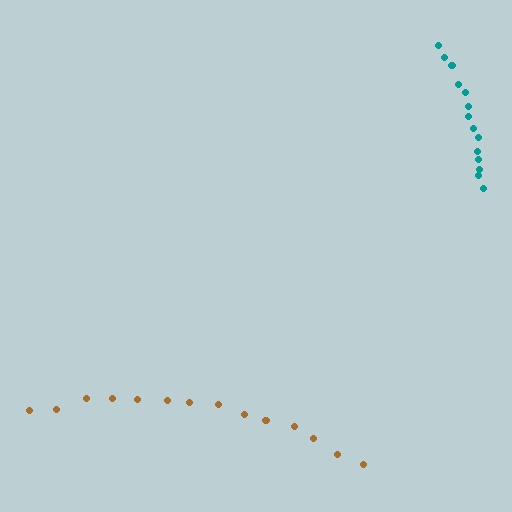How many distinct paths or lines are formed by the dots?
There are 2 distinct paths.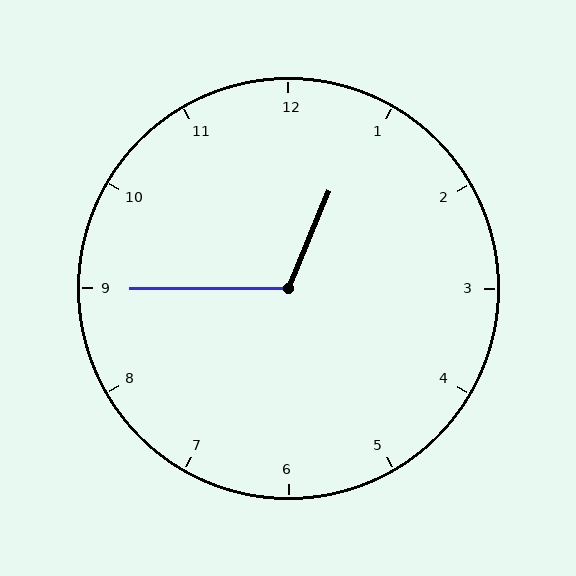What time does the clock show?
12:45.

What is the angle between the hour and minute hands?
Approximately 112 degrees.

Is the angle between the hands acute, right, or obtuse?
It is obtuse.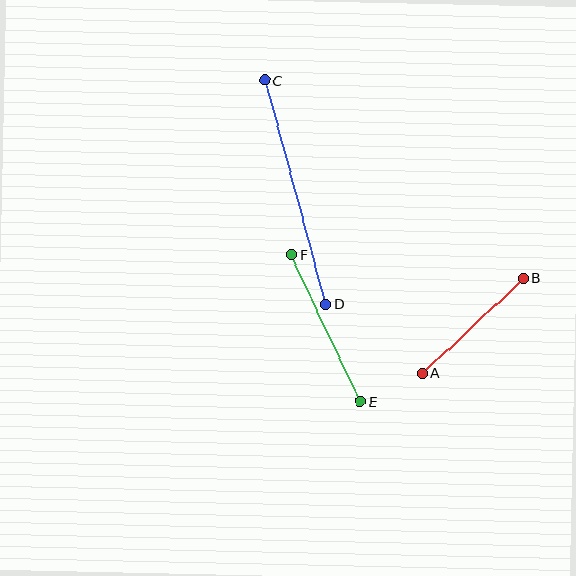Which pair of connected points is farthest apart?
Points C and D are farthest apart.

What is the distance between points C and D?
The distance is approximately 232 pixels.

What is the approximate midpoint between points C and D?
The midpoint is at approximately (295, 192) pixels.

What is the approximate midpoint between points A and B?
The midpoint is at approximately (473, 326) pixels.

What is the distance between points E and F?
The distance is approximately 162 pixels.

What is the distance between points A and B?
The distance is approximately 139 pixels.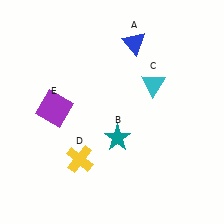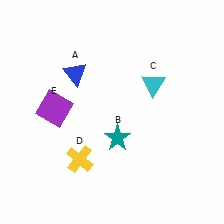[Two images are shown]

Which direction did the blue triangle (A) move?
The blue triangle (A) moved left.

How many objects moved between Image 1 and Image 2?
1 object moved between the two images.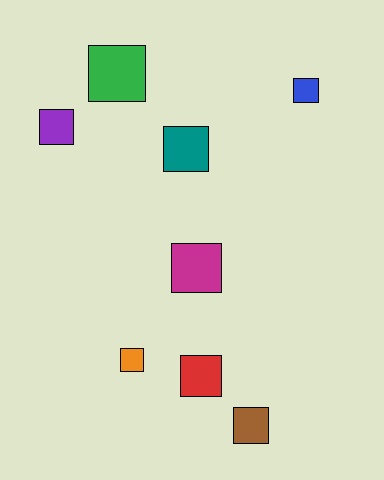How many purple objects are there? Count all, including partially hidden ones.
There is 1 purple object.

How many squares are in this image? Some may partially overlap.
There are 8 squares.